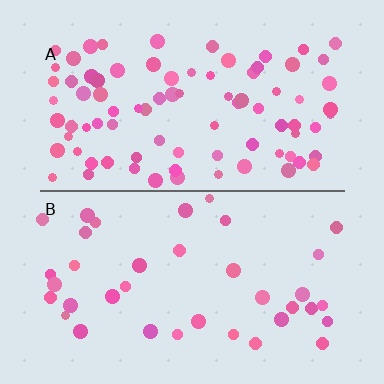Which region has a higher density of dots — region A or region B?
A (the top).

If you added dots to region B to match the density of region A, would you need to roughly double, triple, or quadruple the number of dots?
Approximately double.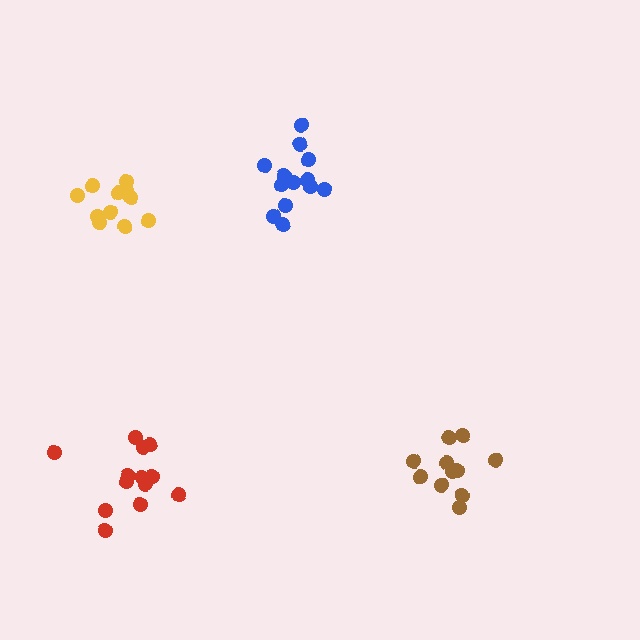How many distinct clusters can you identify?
There are 4 distinct clusters.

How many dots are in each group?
Group 1: 11 dots, Group 2: 13 dots, Group 3: 13 dots, Group 4: 11 dots (48 total).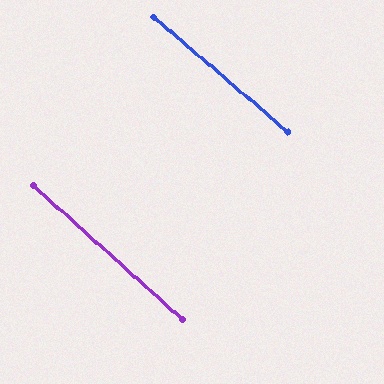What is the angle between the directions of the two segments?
Approximately 1 degree.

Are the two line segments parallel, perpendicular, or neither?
Parallel — their directions differ by only 1.1°.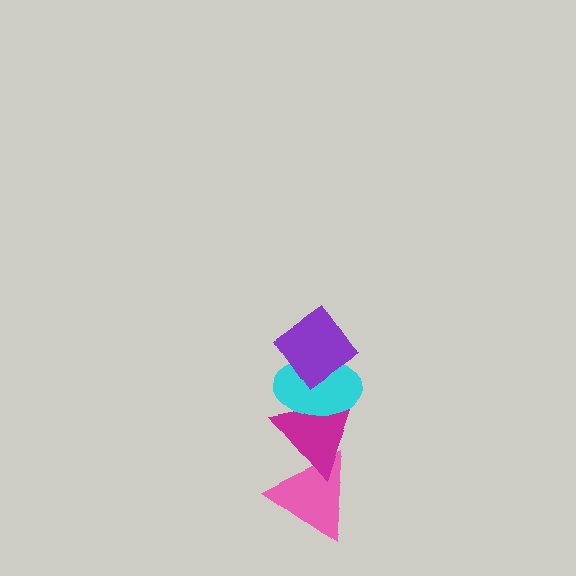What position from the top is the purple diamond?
The purple diamond is 1st from the top.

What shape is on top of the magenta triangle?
The cyan ellipse is on top of the magenta triangle.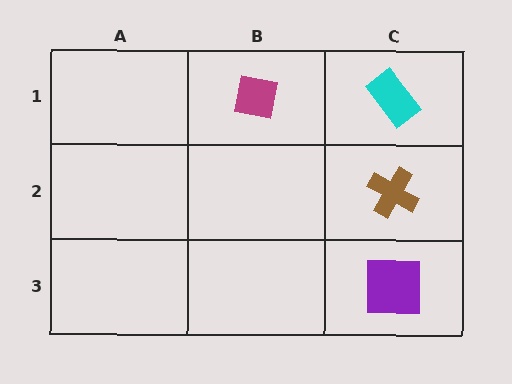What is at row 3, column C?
A purple square.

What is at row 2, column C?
A brown cross.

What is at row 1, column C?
A cyan rectangle.